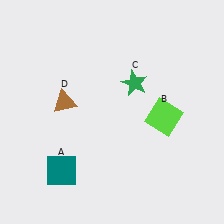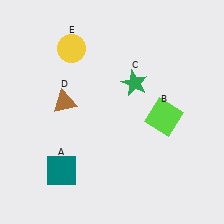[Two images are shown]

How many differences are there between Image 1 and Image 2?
There is 1 difference between the two images.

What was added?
A yellow circle (E) was added in Image 2.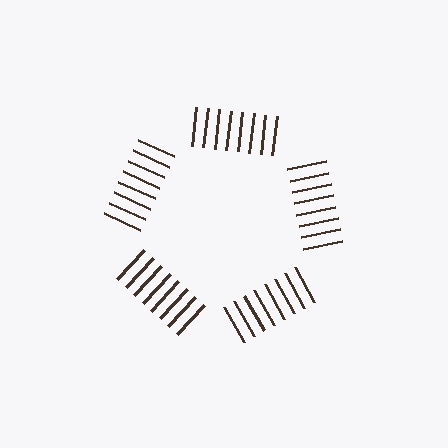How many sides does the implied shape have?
5 sides — the line-ends trace a pentagon.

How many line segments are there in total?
40 — 8 along each of the 5 edges.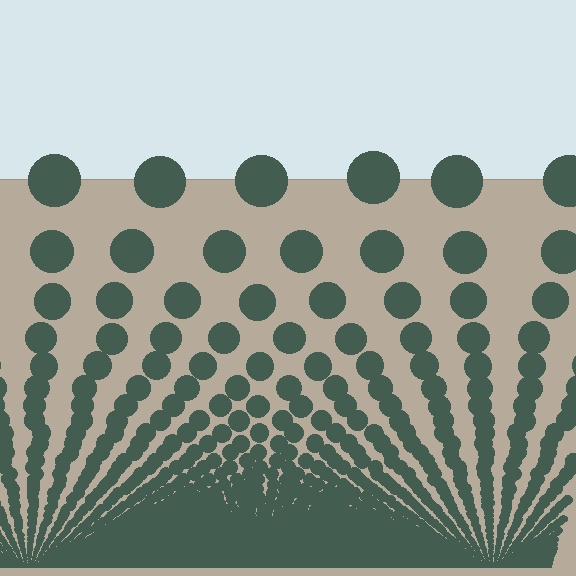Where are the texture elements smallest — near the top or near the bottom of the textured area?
Near the bottom.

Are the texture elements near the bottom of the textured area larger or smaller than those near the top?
Smaller. The gradient is inverted — elements near the bottom are smaller and denser.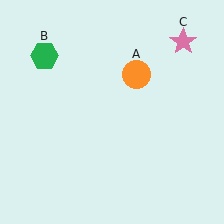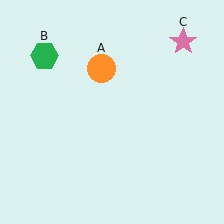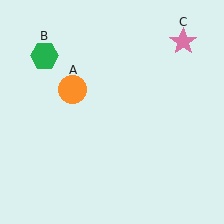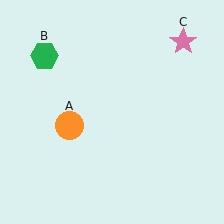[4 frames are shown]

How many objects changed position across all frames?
1 object changed position: orange circle (object A).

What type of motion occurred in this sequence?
The orange circle (object A) rotated counterclockwise around the center of the scene.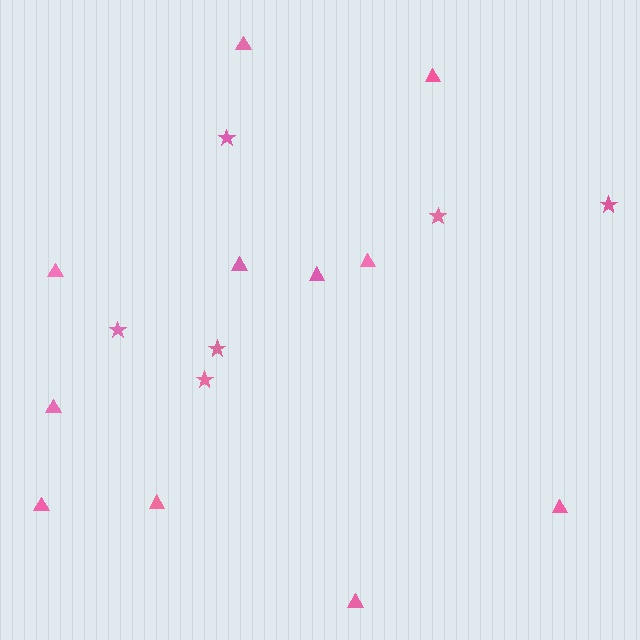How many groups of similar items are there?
There are 2 groups: one group of stars (6) and one group of triangles (11).